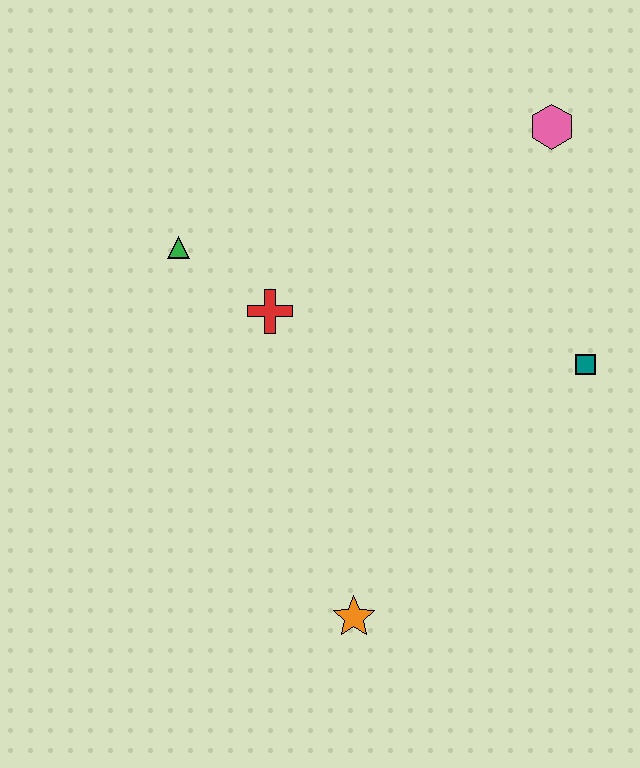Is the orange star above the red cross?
No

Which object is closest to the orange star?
The red cross is closest to the orange star.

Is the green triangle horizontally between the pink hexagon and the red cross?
No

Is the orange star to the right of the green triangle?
Yes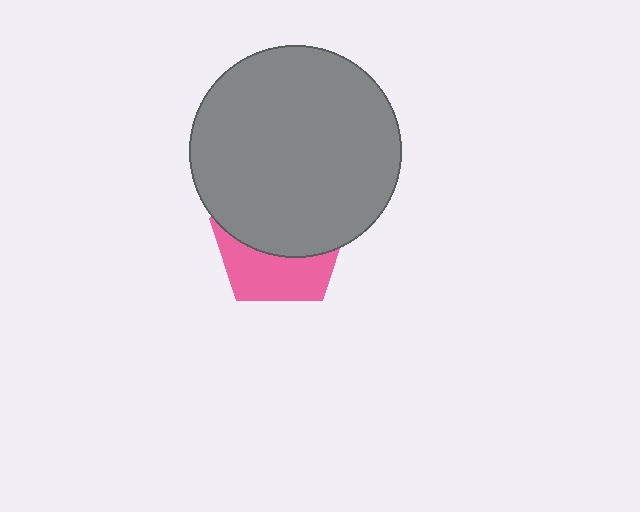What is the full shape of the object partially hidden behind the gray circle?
The partially hidden object is a pink pentagon.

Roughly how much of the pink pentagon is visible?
A small part of it is visible (roughly 41%).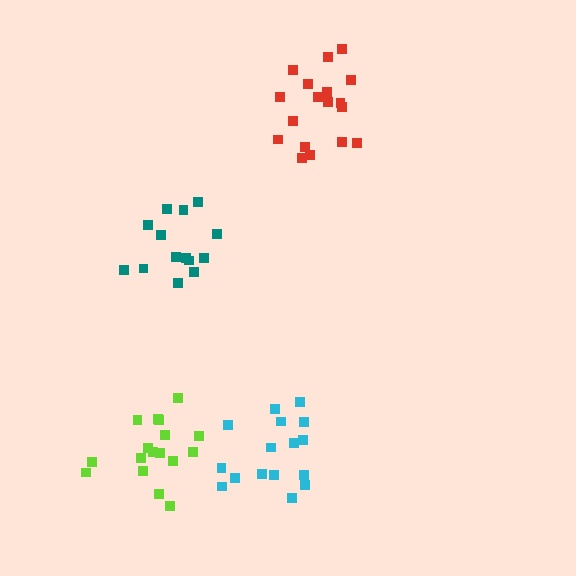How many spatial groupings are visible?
There are 4 spatial groupings.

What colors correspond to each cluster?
The clusters are colored: lime, red, teal, cyan.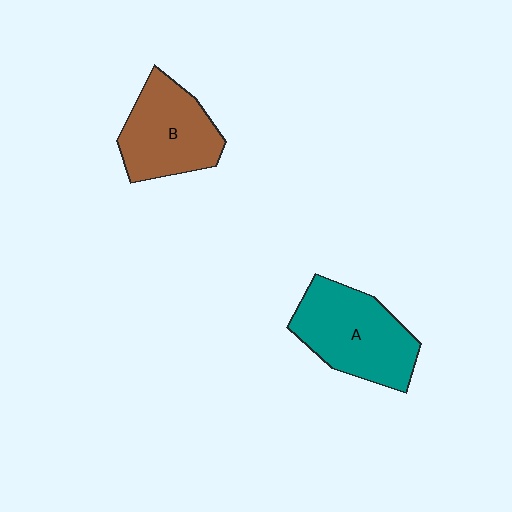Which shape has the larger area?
Shape A (teal).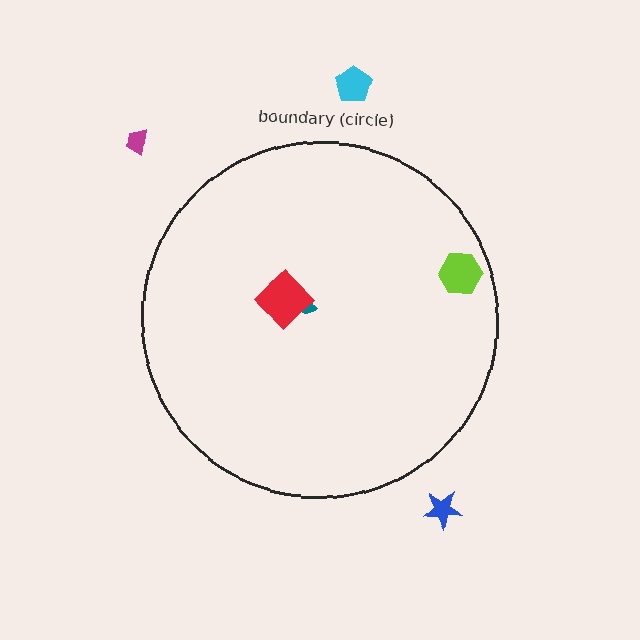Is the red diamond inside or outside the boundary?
Inside.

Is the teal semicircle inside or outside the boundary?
Inside.